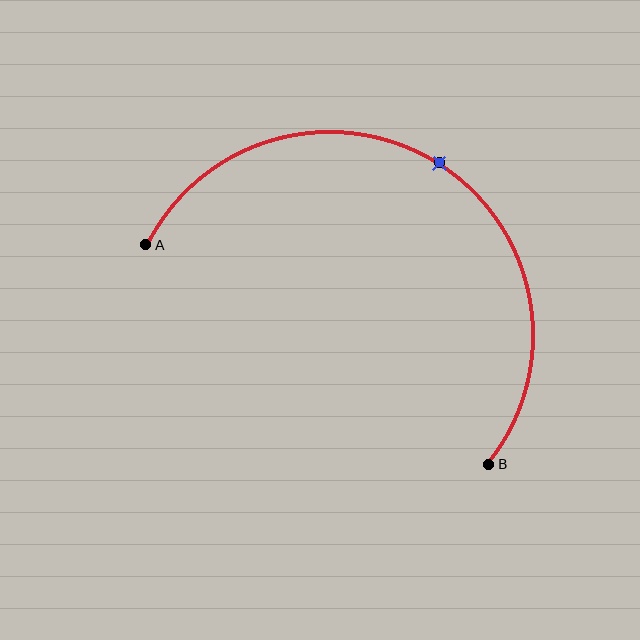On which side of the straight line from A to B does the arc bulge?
The arc bulges above the straight line connecting A and B.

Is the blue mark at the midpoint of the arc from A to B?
Yes. The blue mark lies on the arc at equal arc-length from both A and B — it is the arc midpoint.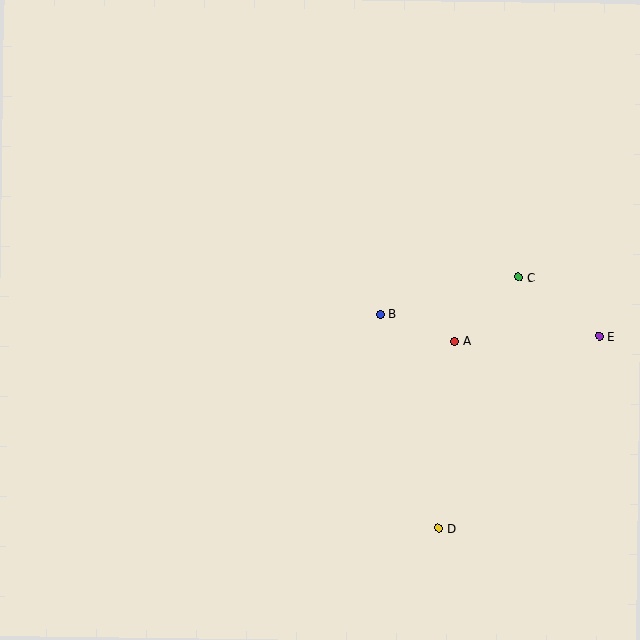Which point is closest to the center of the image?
Point B at (380, 314) is closest to the center.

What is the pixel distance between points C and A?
The distance between C and A is 90 pixels.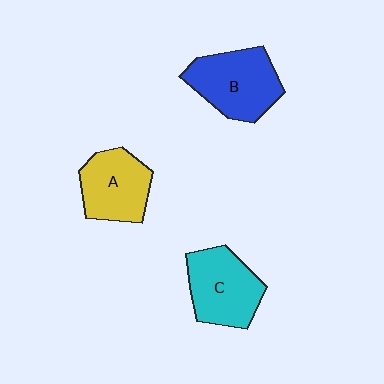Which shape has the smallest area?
Shape A (yellow).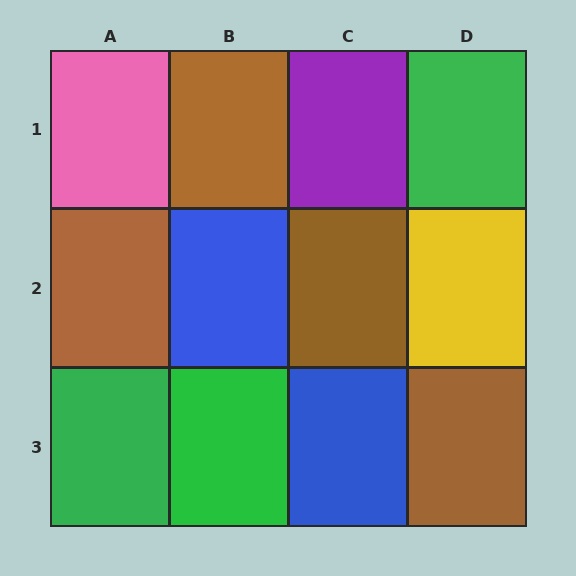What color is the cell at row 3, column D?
Brown.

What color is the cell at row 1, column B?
Brown.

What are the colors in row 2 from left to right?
Brown, blue, brown, yellow.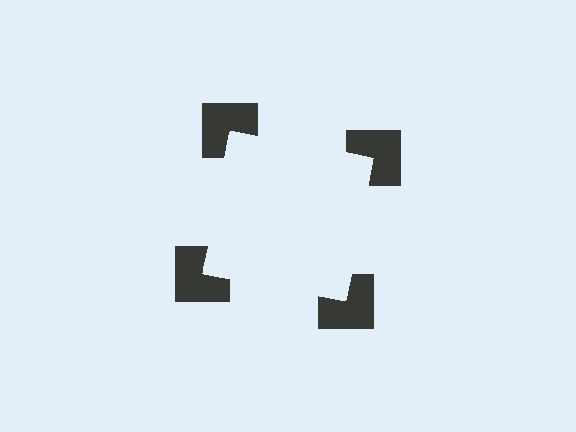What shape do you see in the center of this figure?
An illusory square — its edges are inferred from the aligned wedge cuts in the notched squares, not physically drawn.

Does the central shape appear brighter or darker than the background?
It typically appears slightly brighter than the background, even though no actual brightness change is drawn.